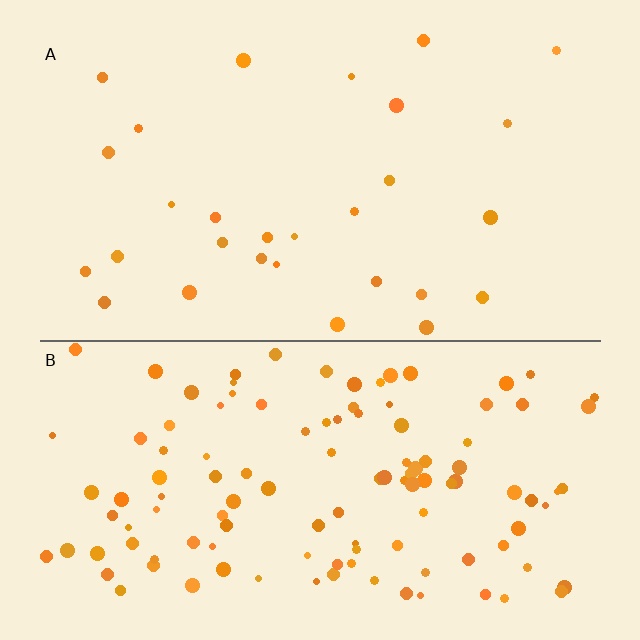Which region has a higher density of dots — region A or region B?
B (the bottom).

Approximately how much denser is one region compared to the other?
Approximately 4.2× — region B over region A.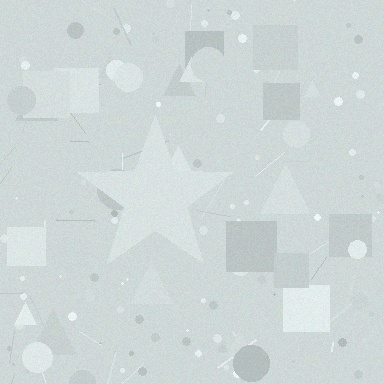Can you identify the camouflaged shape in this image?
The camouflaged shape is a star.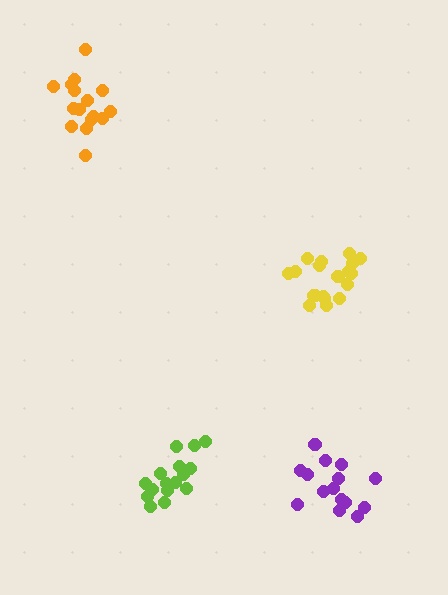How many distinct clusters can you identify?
There are 4 distinct clusters.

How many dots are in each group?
Group 1: 16 dots, Group 2: 15 dots, Group 3: 16 dots, Group 4: 19 dots (66 total).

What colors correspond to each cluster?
The clusters are colored: lime, purple, orange, yellow.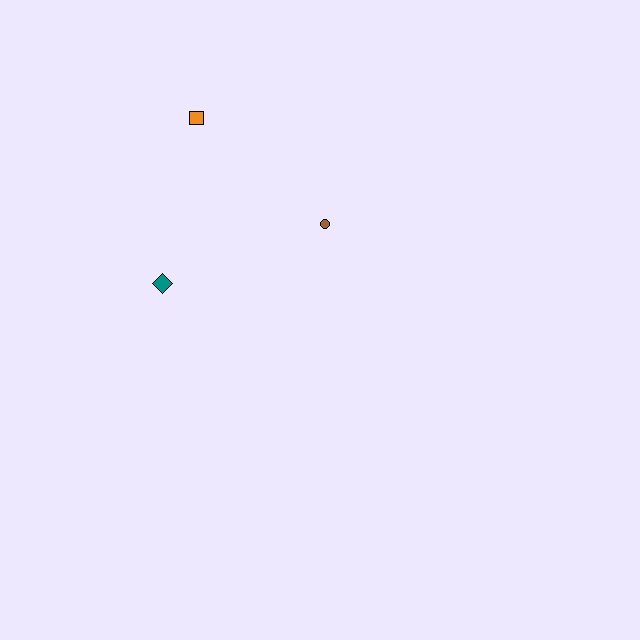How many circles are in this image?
There is 1 circle.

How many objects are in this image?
There are 3 objects.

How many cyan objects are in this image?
There are no cyan objects.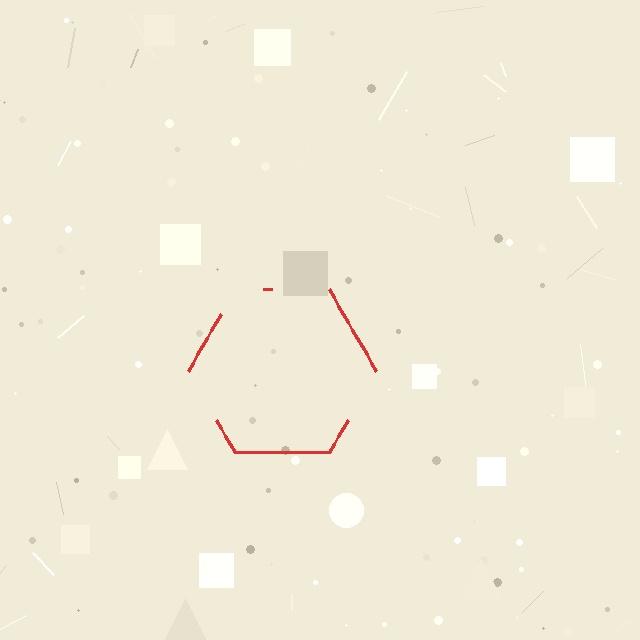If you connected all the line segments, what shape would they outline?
They would outline a hexagon.